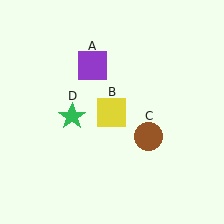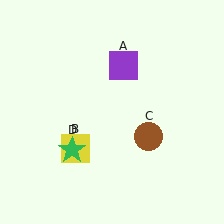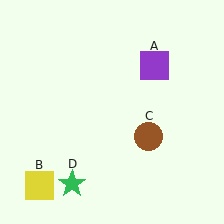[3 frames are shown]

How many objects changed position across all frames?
3 objects changed position: purple square (object A), yellow square (object B), green star (object D).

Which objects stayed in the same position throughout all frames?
Brown circle (object C) remained stationary.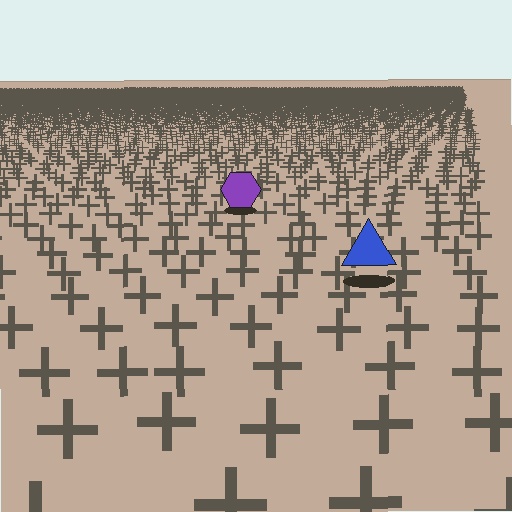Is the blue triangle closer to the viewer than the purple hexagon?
Yes. The blue triangle is closer — you can tell from the texture gradient: the ground texture is coarser near it.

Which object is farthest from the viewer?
The purple hexagon is farthest from the viewer. It appears smaller and the ground texture around it is denser.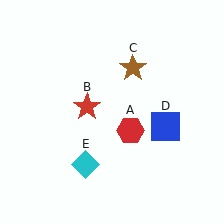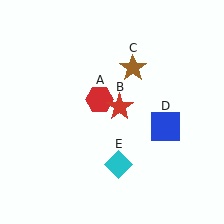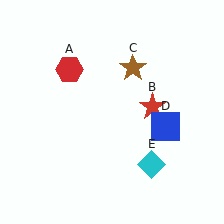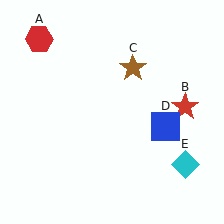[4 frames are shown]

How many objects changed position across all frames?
3 objects changed position: red hexagon (object A), red star (object B), cyan diamond (object E).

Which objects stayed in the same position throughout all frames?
Brown star (object C) and blue square (object D) remained stationary.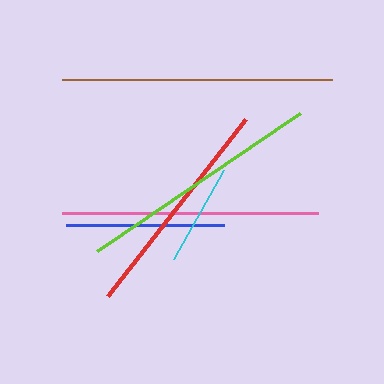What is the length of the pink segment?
The pink segment is approximately 257 pixels long.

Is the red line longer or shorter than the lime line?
The lime line is longer than the red line.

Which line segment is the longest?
The brown line is the longest at approximately 270 pixels.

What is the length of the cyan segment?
The cyan segment is approximately 102 pixels long.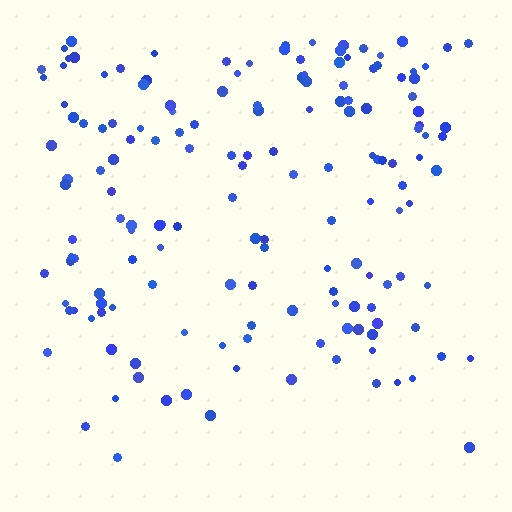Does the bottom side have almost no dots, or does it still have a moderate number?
Still a moderate number, just noticeably fewer than the top.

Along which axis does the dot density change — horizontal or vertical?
Vertical.